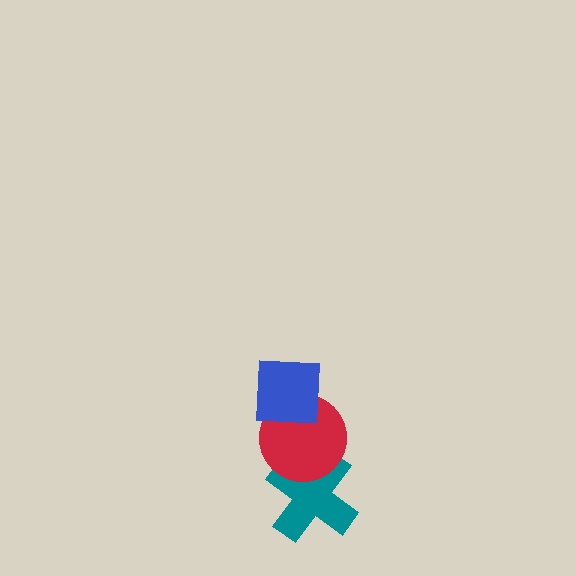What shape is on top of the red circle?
The blue square is on top of the red circle.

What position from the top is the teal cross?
The teal cross is 3rd from the top.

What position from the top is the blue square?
The blue square is 1st from the top.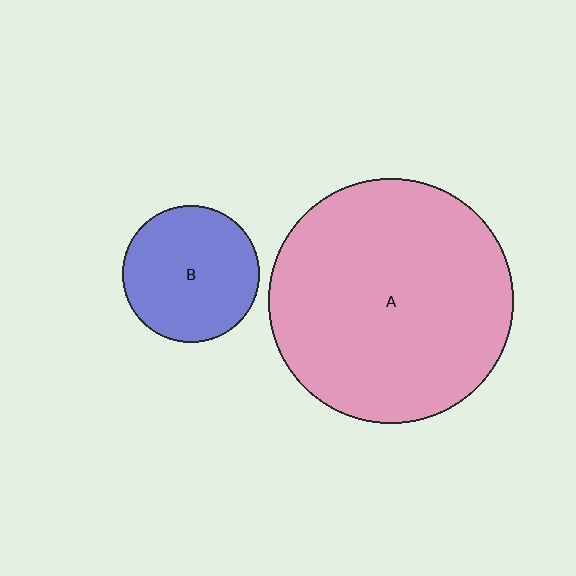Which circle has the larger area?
Circle A (pink).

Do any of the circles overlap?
No, none of the circles overlap.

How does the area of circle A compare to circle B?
Approximately 3.2 times.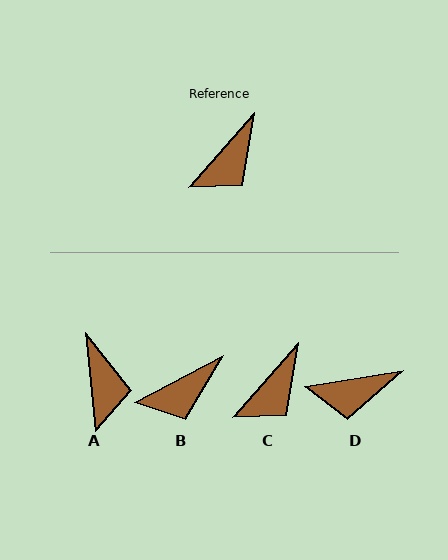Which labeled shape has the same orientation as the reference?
C.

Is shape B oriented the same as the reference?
No, it is off by about 21 degrees.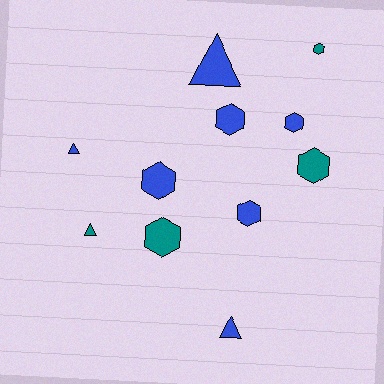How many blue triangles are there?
There are 3 blue triangles.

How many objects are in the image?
There are 11 objects.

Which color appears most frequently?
Blue, with 7 objects.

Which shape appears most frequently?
Hexagon, with 7 objects.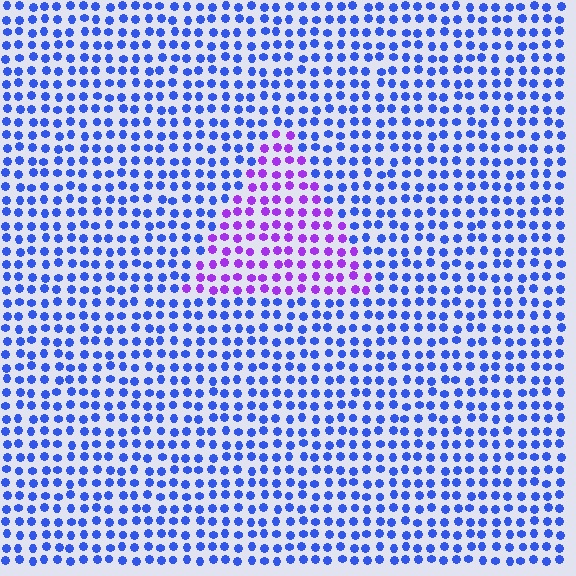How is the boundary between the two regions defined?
The boundary is defined purely by a slight shift in hue (about 51 degrees). Spacing, size, and orientation are identical on both sides.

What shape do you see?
I see a triangle.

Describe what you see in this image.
The image is filled with small blue elements in a uniform arrangement. A triangle-shaped region is visible where the elements are tinted to a slightly different hue, forming a subtle color boundary.